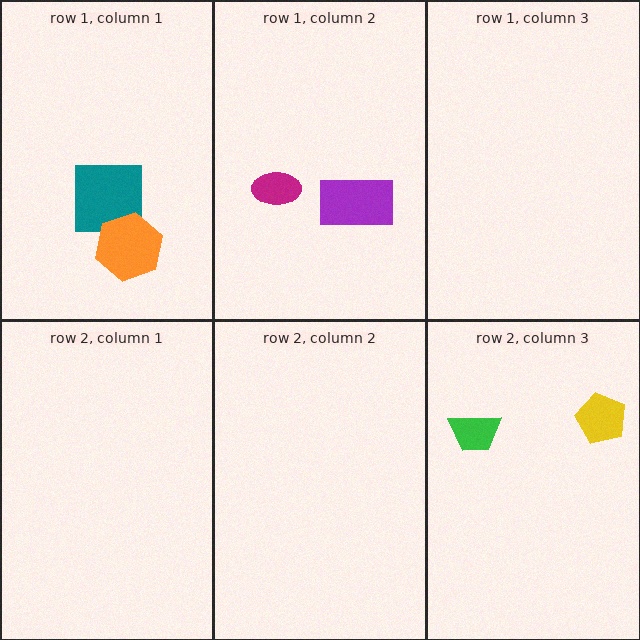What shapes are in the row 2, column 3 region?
The yellow pentagon, the green trapezoid.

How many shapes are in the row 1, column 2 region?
2.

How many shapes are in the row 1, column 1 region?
2.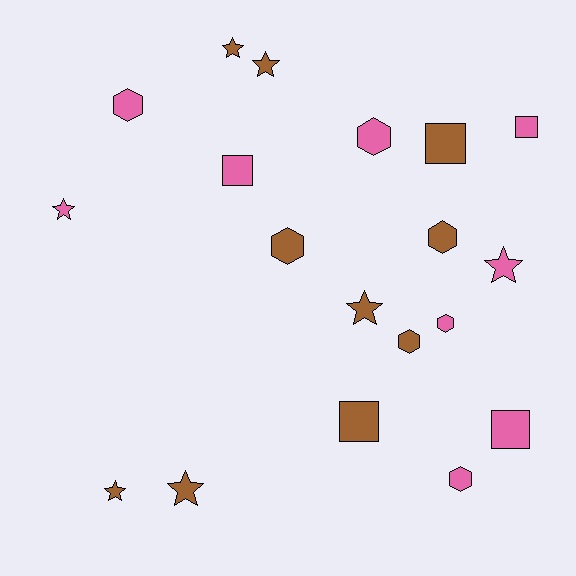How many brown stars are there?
There are 5 brown stars.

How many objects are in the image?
There are 19 objects.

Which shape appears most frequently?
Hexagon, with 7 objects.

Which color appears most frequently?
Brown, with 10 objects.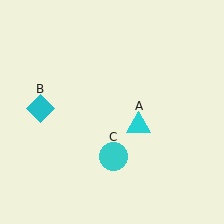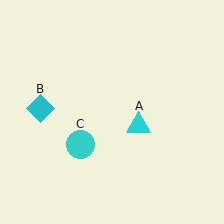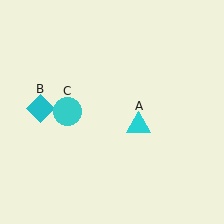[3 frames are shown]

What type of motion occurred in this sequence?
The cyan circle (object C) rotated clockwise around the center of the scene.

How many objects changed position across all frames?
1 object changed position: cyan circle (object C).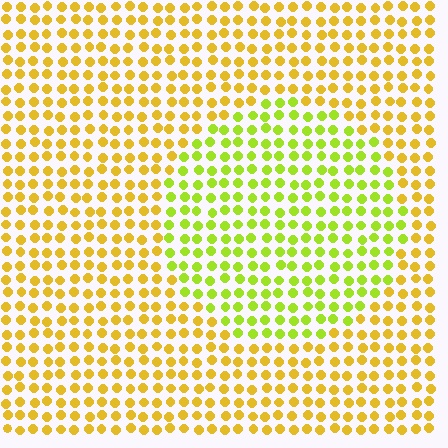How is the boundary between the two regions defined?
The boundary is defined purely by a slight shift in hue (about 35 degrees). Spacing, size, and orientation are identical on both sides.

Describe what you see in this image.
The image is filled with small yellow elements in a uniform arrangement. A circle-shaped region is visible where the elements are tinted to a slightly different hue, forming a subtle color boundary.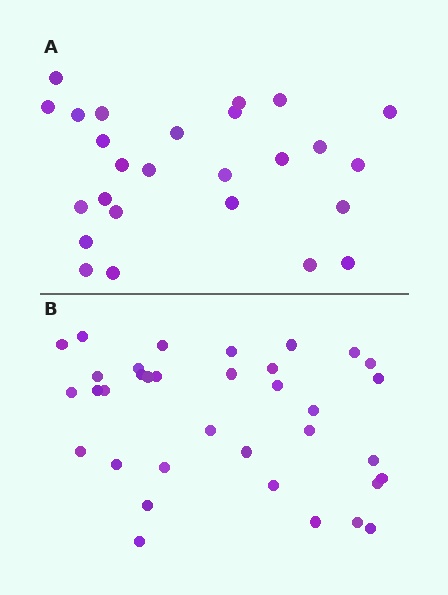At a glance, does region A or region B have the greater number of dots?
Region B (the bottom region) has more dots.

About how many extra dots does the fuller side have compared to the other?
Region B has roughly 8 or so more dots than region A.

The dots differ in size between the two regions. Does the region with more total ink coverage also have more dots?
No. Region A has more total ink coverage because its dots are larger, but region B actually contains more individual dots. Total area can be misleading — the number of items is what matters here.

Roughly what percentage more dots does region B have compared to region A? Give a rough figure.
About 35% more.